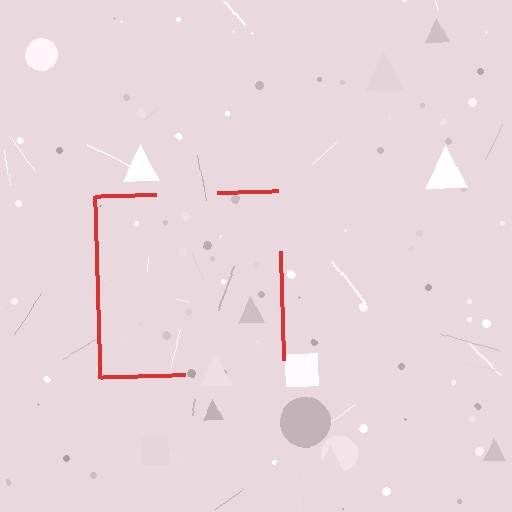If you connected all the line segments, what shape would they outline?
They would outline a square.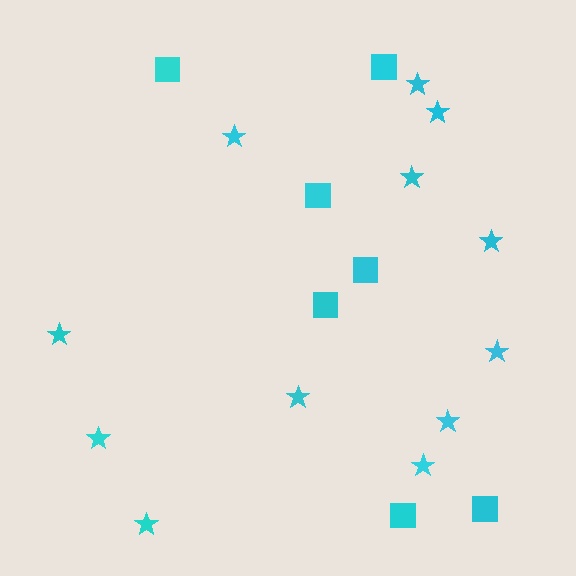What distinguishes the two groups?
There are 2 groups: one group of stars (12) and one group of squares (7).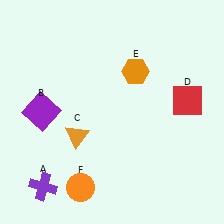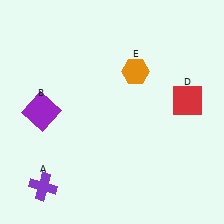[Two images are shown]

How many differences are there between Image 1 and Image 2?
There are 2 differences between the two images.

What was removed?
The orange triangle (C), the orange circle (F) were removed in Image 2.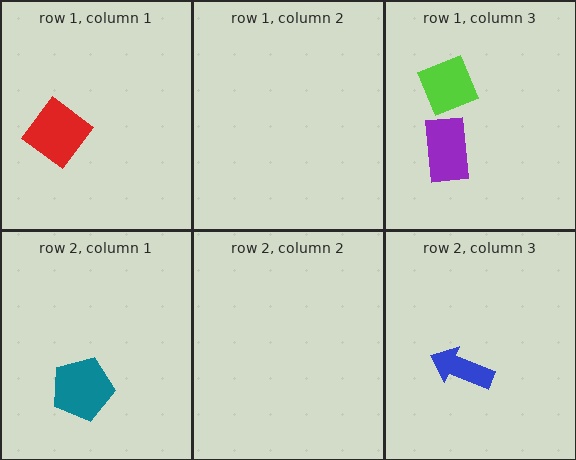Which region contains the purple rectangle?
The row 1, column 3 region.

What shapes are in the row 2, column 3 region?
The blue arrow.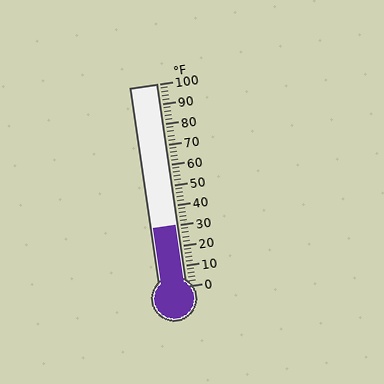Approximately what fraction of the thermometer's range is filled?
The thermometer is filled to approximately 30% of its range.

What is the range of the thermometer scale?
The thermometer scale ranges from 0°F to 100°F.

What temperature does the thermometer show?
The thermometer shows approximately 30°F.